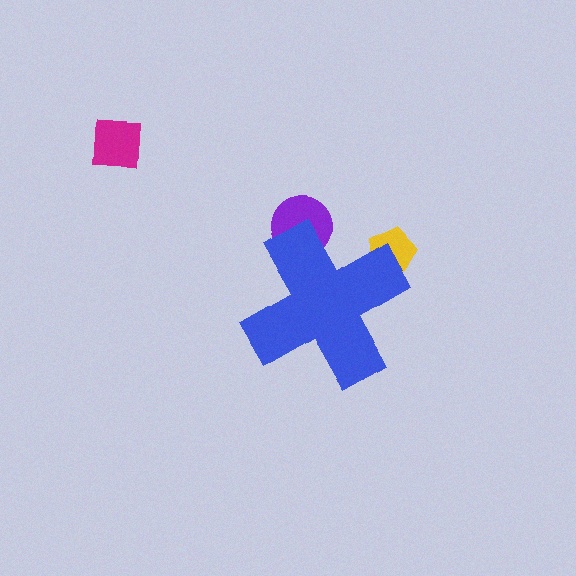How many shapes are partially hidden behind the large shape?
2 shapes are partially hidden.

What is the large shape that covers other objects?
A blue cross.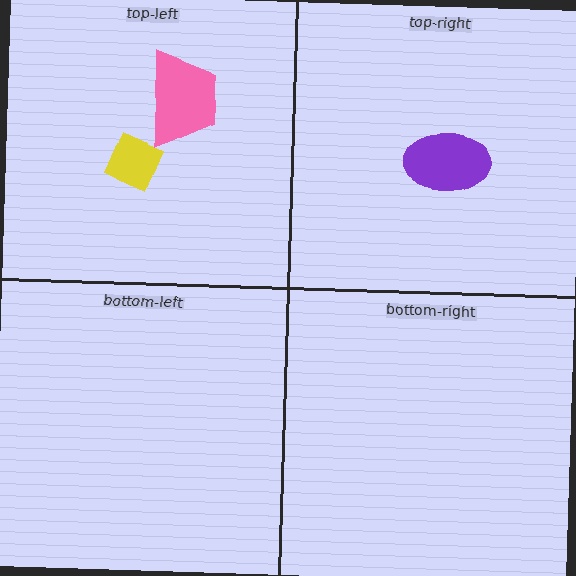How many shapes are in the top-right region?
1.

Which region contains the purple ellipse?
The top-right region.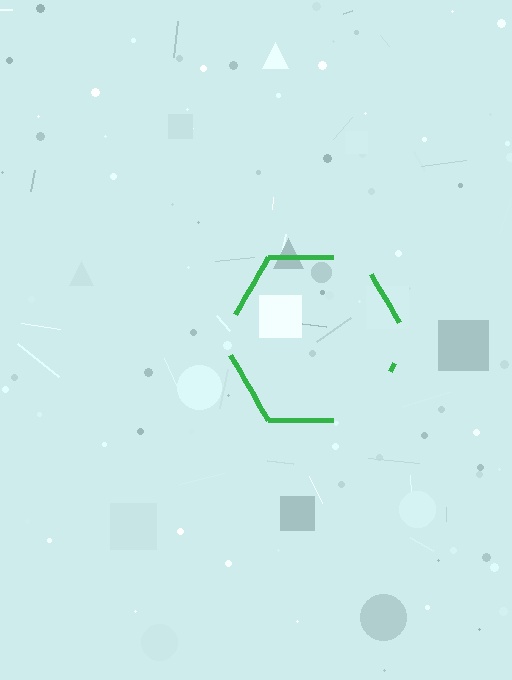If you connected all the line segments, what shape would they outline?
They would outline a hexagon.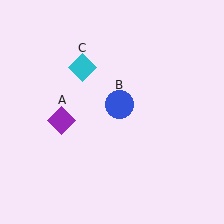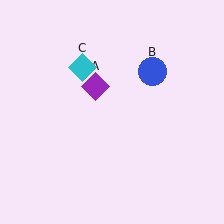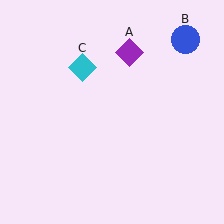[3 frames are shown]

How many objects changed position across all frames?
2 objects changed position: purple diamond (object A), blue circle (object B).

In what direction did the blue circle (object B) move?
The blue circle (object B) moved up and to the right.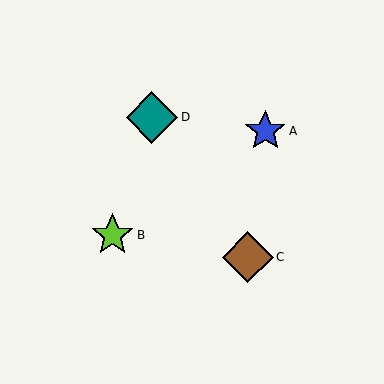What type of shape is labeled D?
Shape D is a teal diamond.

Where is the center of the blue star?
The center of the blue star is at (265, 131).